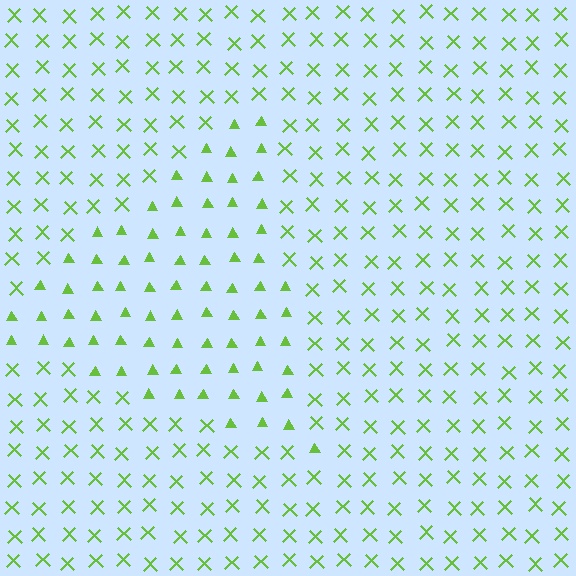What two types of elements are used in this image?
The image uses triangles inside the triangle region and X marks outside it.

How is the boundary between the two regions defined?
The boundary is defined by a change in element shape: triangles inside vs. X marks outside. All elements share the same color and spacing.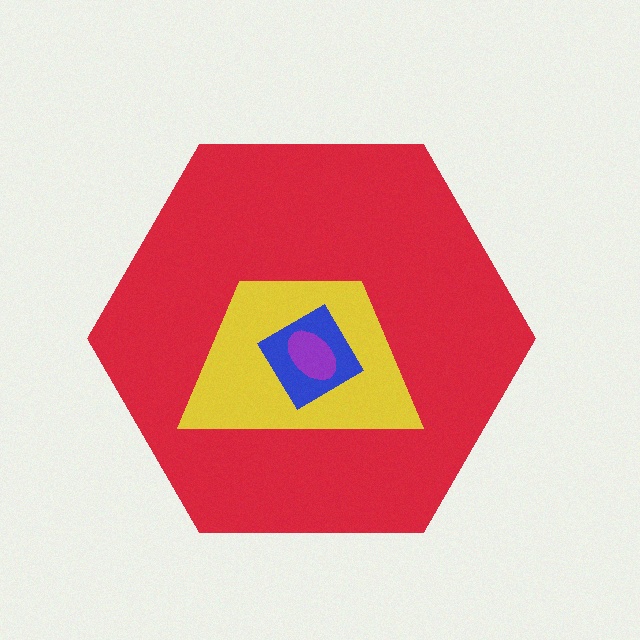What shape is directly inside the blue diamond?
The purple ellipse.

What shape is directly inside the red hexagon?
The yellow trapezoid.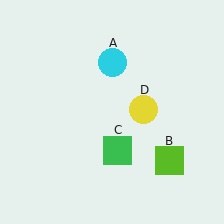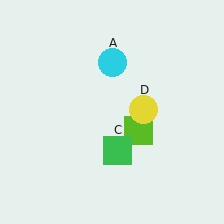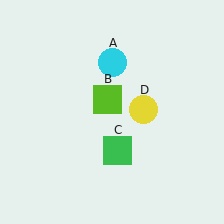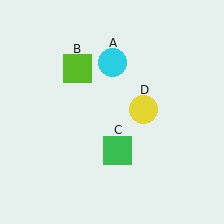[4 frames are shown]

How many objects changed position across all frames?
1 object changed position: lime square (object B).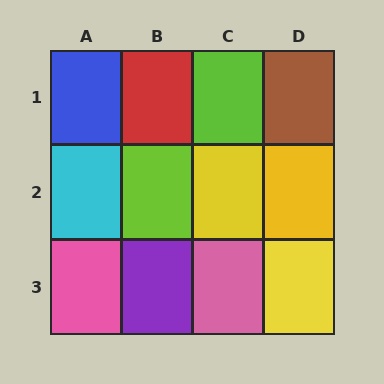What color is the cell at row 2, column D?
Yellow.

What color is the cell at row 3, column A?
Pink.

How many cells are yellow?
3 cells are yellow.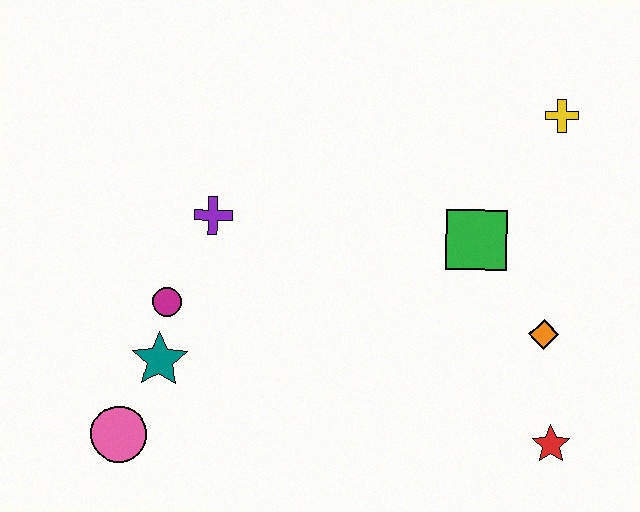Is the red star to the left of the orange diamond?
No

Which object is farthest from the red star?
The pink circle is farthest from the red star.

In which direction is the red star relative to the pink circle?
The red star is to the right of the pink circle.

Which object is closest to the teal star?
The magenta circle is closest to the teal star.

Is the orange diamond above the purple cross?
No